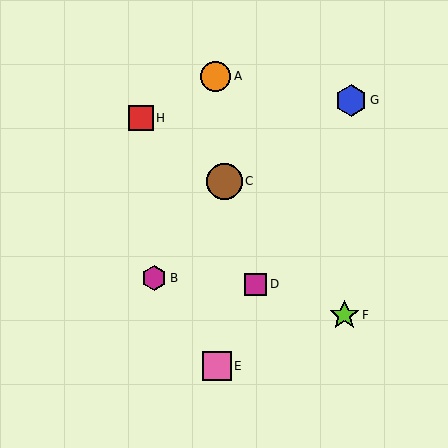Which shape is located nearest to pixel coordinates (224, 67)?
The orange circle (labeled A) at (216, 76) is nearest to that location.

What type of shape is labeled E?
Shape E is a pink square.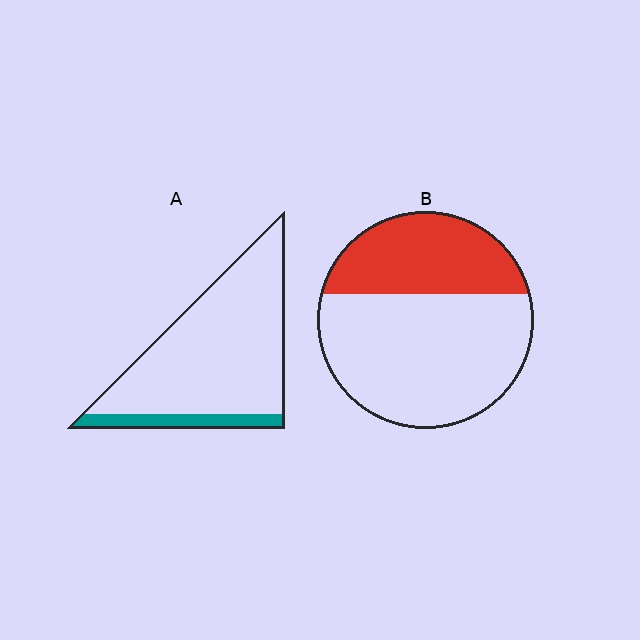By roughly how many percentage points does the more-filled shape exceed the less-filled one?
By roughly 20 percentage points (B over A).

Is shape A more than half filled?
No.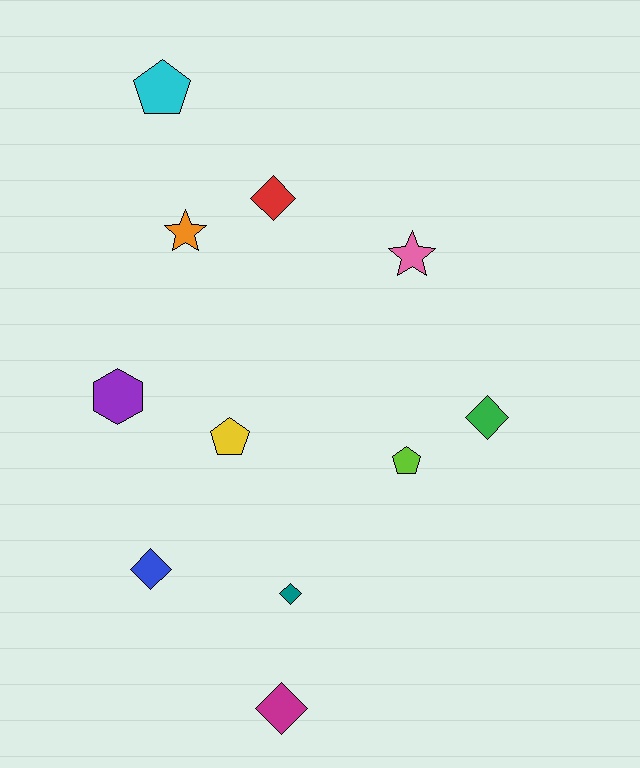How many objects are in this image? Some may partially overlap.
There are 11 objects.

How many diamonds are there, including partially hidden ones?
There are 5 diamonds.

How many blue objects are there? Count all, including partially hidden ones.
There is 1 blue object.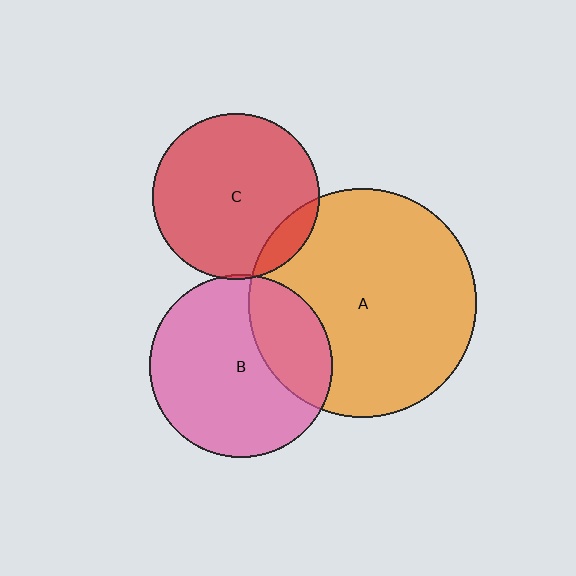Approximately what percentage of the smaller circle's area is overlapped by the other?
Approximately 30%.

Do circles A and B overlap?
Yes.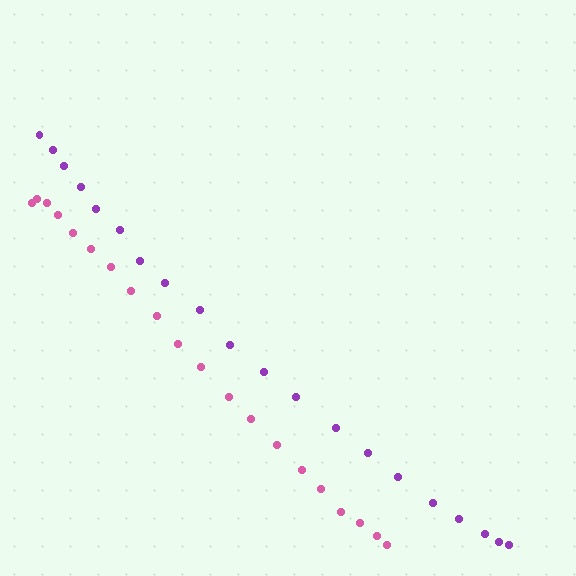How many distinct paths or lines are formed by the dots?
There are 2 distinct paths.